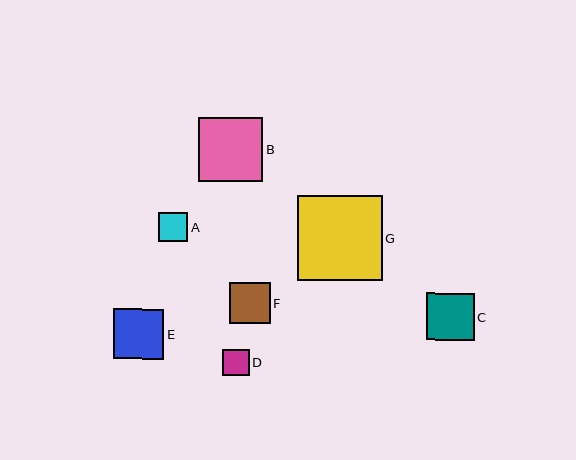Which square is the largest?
Square G is the largest with a size of approximately 85 pixels.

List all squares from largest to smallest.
From largest to smallest: G, B, E, C, F, A, D.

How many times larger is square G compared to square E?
Square G is approximately 1.7 times the size of square E.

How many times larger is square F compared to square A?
Square F is approximately 1.4 times the size of square A.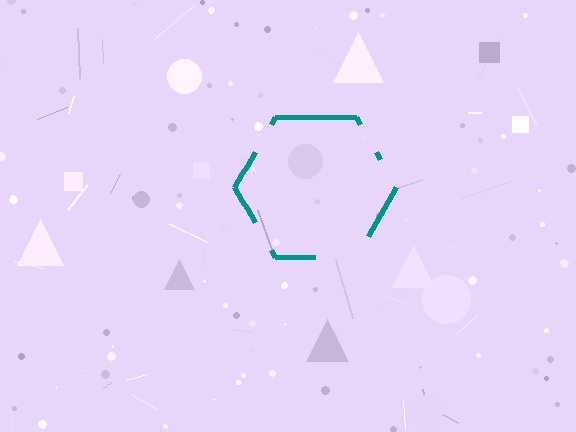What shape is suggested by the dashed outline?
The dashed outline suggests a hexagon.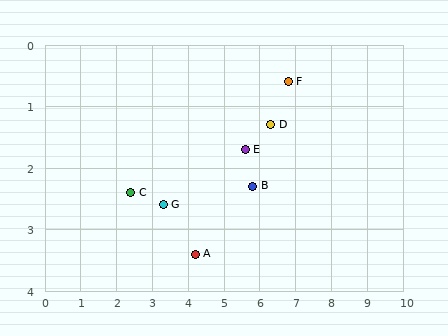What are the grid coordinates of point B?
Point B is at approximately (5.8, 2.3).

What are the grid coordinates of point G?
Point G is at approximately (3.3, 2.6).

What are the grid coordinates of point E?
Point E is at approximately (5.6, 1.7).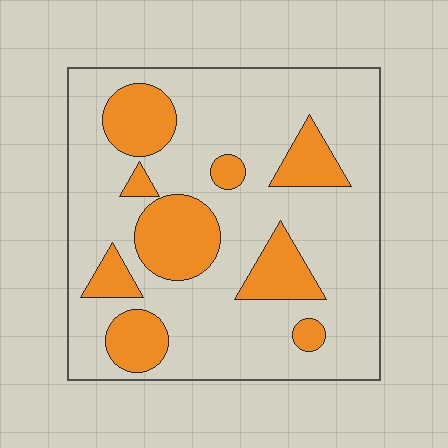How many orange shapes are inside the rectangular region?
9.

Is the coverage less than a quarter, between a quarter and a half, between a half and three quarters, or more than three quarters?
Between a quarter and a half.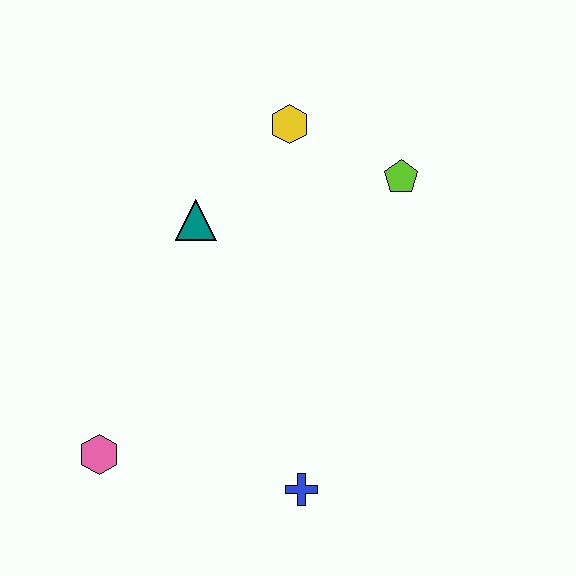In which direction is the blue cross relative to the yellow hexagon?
The blue cross is below the yellow hexagon.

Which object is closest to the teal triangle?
The yellow hexagon is closest to the teal triangle.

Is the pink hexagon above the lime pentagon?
No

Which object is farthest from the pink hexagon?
The lime pentagon is farthest from the pink hexagon.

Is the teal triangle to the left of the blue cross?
Yes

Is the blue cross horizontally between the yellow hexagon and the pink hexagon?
No